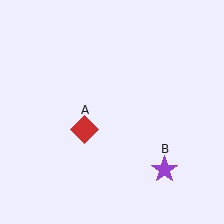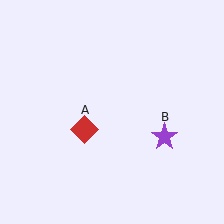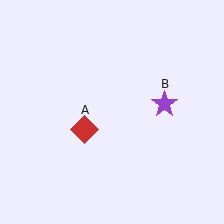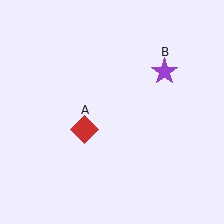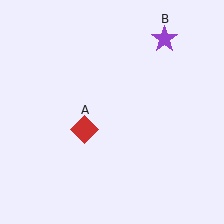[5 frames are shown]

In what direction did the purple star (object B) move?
The purple star (object B) moved up.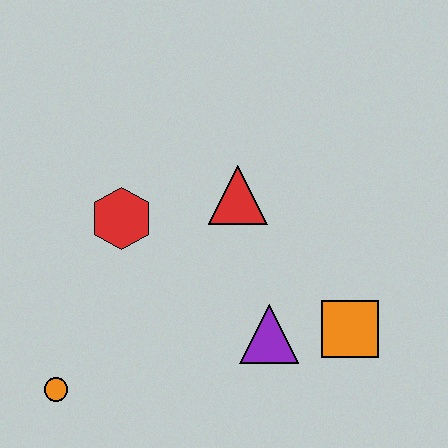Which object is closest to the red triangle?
The red hexagon is closest to the red triangle.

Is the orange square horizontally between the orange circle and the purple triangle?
No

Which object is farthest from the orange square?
The orange circle is farthest from the orange square.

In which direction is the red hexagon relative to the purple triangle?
The red hexagon is to the left of the purple triangle.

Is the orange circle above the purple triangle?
No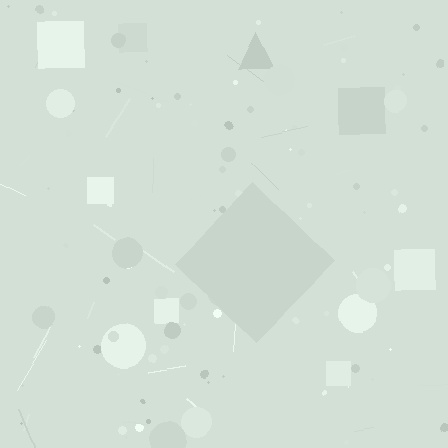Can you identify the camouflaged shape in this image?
The camouflaged shape is a diamond.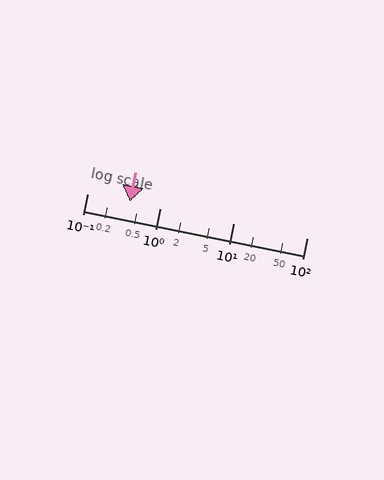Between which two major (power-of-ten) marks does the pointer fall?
The pointer is between 0.1 and 1.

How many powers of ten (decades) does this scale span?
The scale spans 3 decades, from 0.1 to 100.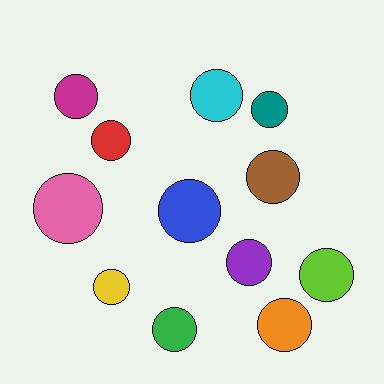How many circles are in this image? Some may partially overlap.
There are 12 circles.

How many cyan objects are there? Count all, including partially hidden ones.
There is 1 cyan object.